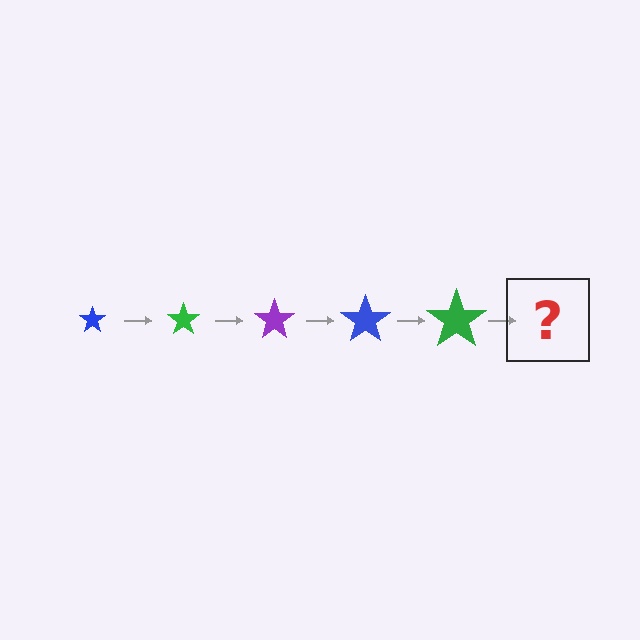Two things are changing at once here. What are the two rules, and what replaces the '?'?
The two rules are that the star grows larger each step and the color cycles through blue, green, and purple. The '?' should be a purple star, larger than the previous one.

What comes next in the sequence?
The next element should be a purple star, larger than the previous one.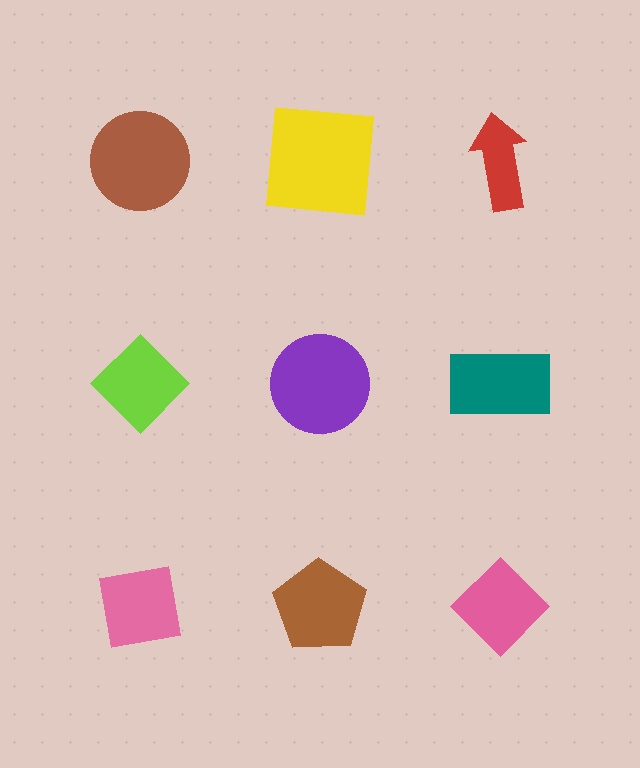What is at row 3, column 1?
A pink square.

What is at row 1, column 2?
A yellow square.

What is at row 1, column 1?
A brown circle.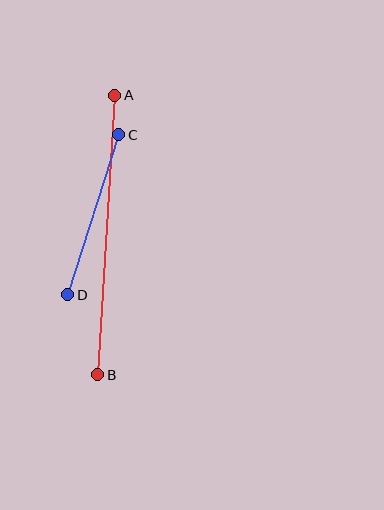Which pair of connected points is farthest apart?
Points A and B are farthest apart.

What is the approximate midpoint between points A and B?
The midpoint is at approximately (106, 235) pixels.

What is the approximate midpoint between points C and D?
The midpoint is at approximately (93, 215) pixels.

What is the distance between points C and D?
The distance is approximately 168 pixels.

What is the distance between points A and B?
The distance is approximately 280 pixels.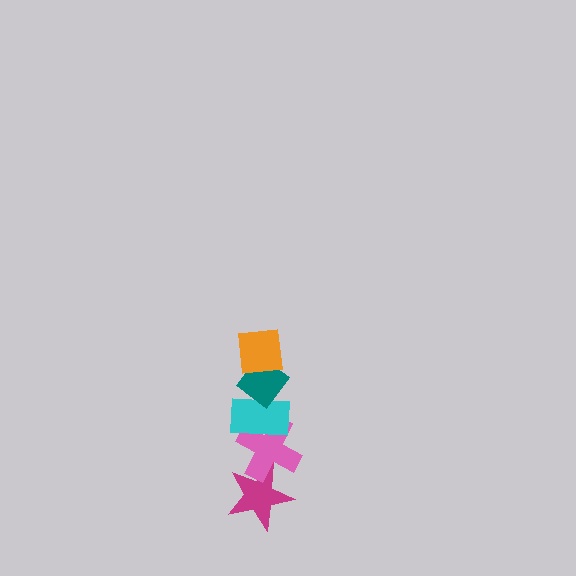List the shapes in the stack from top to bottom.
From top to bottom: the orange square, the teal diamond, the cyan rectangle, the pink cross, the magenta star.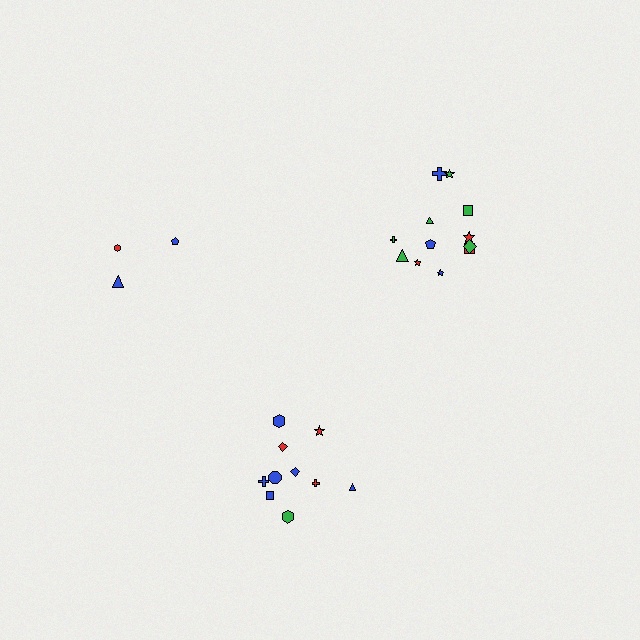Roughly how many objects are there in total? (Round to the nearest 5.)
Roughly 25 objects in total.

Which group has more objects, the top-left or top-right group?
The top-right group.